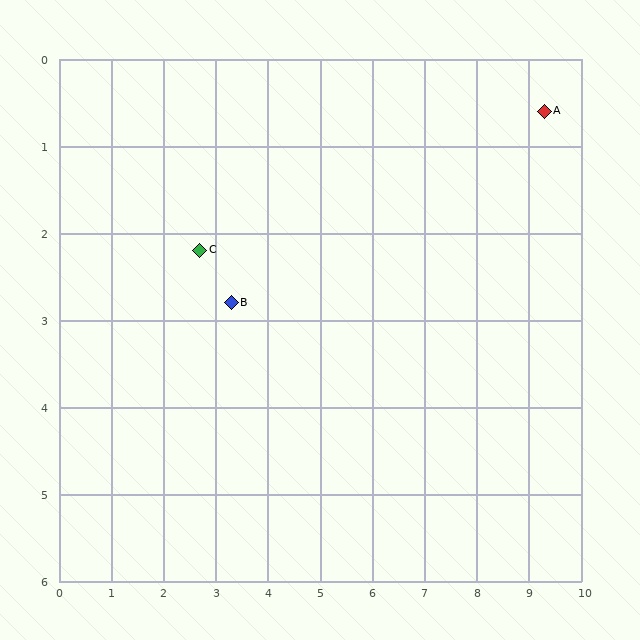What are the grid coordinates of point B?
Point B is at approximately (3.3, 2.8).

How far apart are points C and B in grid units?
Points C and B are about 0.8 grid units apart.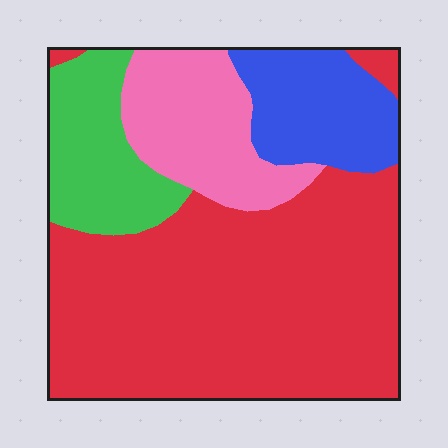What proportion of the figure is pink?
Pink takes up less than a quarter of the figure.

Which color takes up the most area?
Red, at roughly 55%.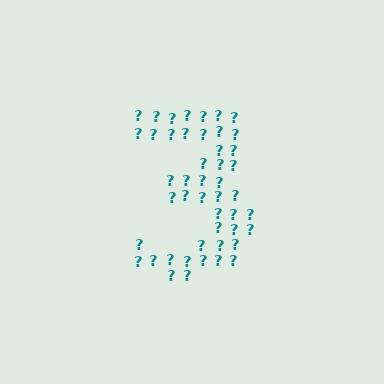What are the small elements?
The small elements are question marks.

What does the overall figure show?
The overall figure shows the digit 3.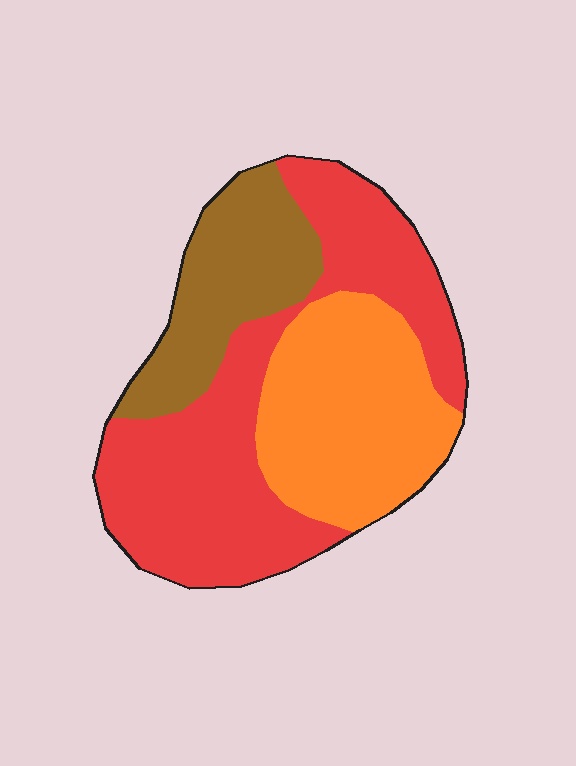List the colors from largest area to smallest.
From largest to smallest: red, orange, brown.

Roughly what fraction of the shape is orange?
Orange covers about 30% of the shape.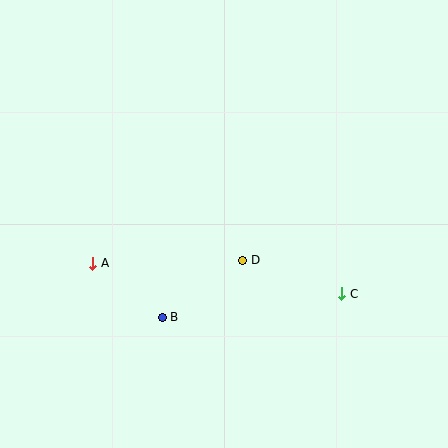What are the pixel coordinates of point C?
Point C is at (342, 294).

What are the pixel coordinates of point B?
Point B is at (162, 317).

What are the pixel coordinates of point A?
Point A is at (93, 263).